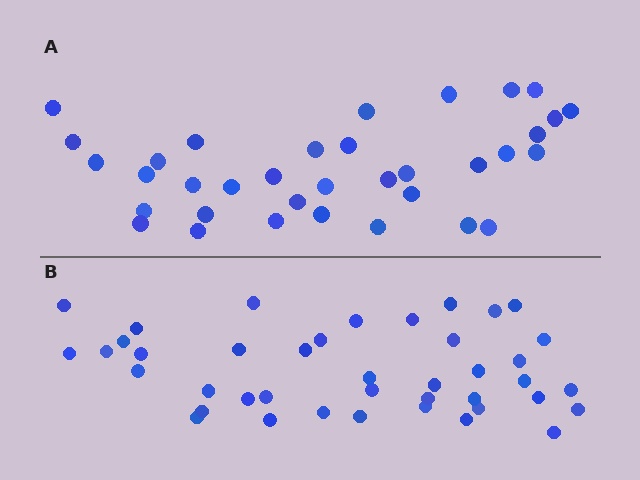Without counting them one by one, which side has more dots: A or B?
Region B (the bottom region) has more dots.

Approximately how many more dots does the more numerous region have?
Region B has about 6 more dots than region A.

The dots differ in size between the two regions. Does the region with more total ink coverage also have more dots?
No. Region A has more total ink coverage because its dots are larger, but region B actually contains more individual dots. Total area can be misleading — the number of items is what matters here.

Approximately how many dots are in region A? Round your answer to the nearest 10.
About 40 dots. (The exact count is 35, which rounds to 40.)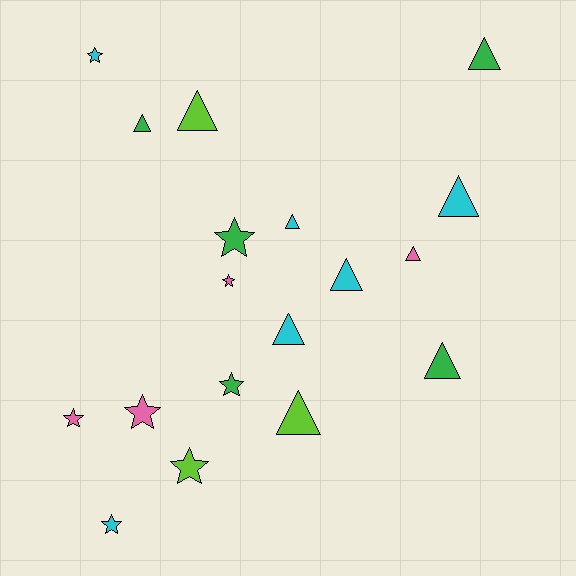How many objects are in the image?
There are 18 objects.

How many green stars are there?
There are 2 green stars.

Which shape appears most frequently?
Triangle, with 10 objects.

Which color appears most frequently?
Cyan, with 6 objects.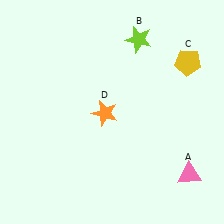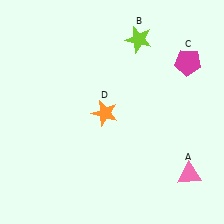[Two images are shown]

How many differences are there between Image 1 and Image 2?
There is 1 difference between the two images.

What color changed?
The pentagon (C) changed from yellow in Image 1 to magenta in Image 2.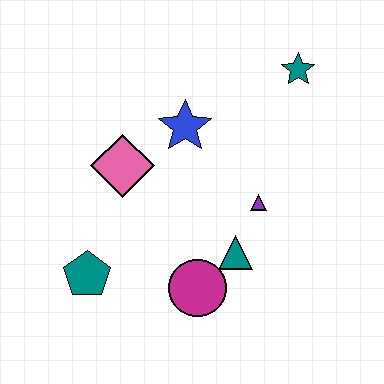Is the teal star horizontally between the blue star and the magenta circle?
No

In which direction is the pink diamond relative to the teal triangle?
The pink diamond is to the left of the teal triangle.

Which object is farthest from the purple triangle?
The teal pentagon is farthest from the purple triangle.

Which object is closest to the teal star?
The blue star is closest to the teal star.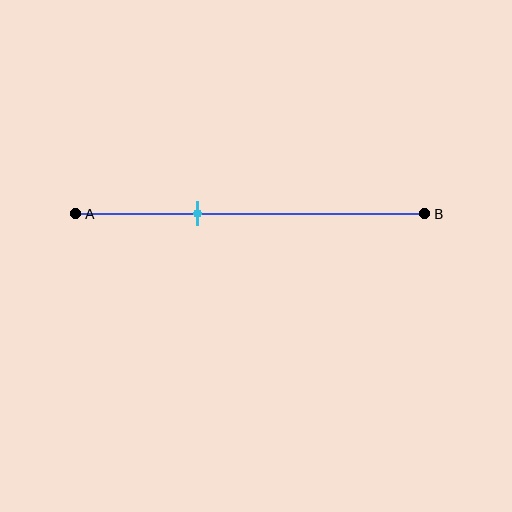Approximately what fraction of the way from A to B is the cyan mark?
The cyan mark is approximately 35% of the way from A to B.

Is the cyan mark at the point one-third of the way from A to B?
Yes, the mark is approximately at the one-third point.